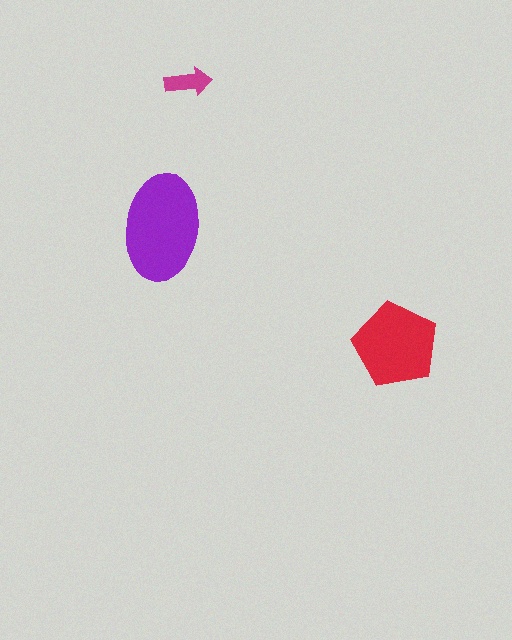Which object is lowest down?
The red pentagon is bottommost.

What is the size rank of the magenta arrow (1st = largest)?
3rd.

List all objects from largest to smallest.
The purple ellipse, the red pentagon, the magenta arrow.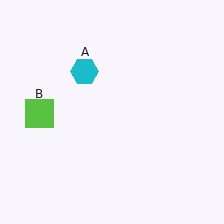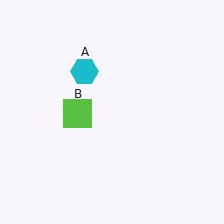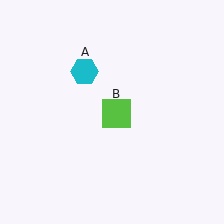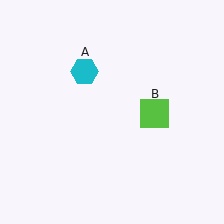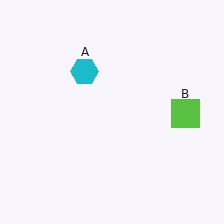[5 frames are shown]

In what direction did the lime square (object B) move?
The lime square (object B) moved right.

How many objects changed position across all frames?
1 object changed position: lime square (object B).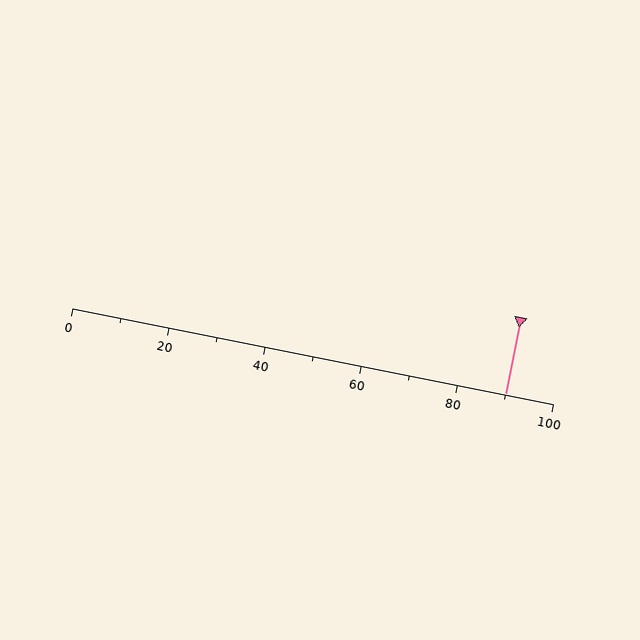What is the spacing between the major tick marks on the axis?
The major ticks are spaced 20 apart.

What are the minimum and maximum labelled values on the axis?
The axis runs from 0 to 100.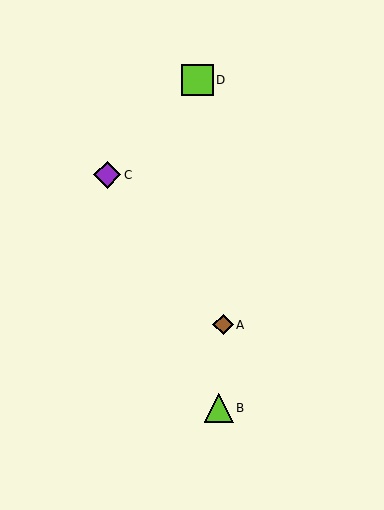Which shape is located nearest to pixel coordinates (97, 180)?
The purple diamond (labeled C) at (107, 175) is nearest to that location.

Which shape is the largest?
The lime square (labeled D) is the largest.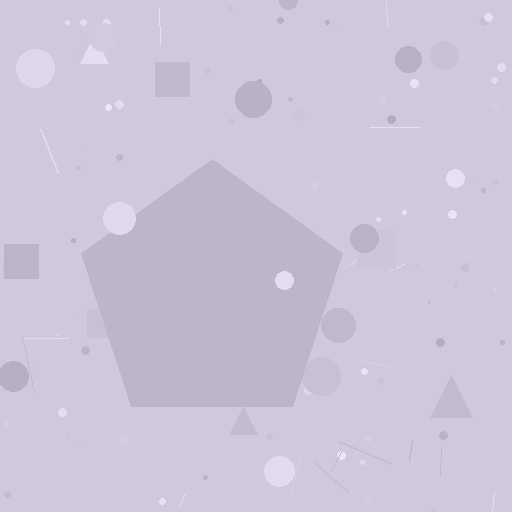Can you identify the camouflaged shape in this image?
The camouflaged shape is a pentagon.